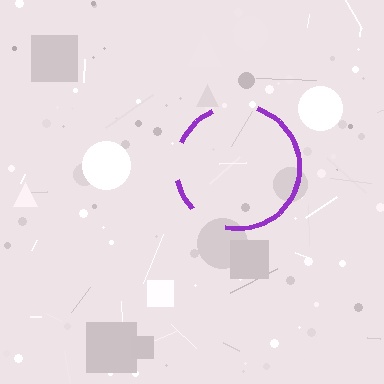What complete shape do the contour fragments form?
The contour fragments form a circle.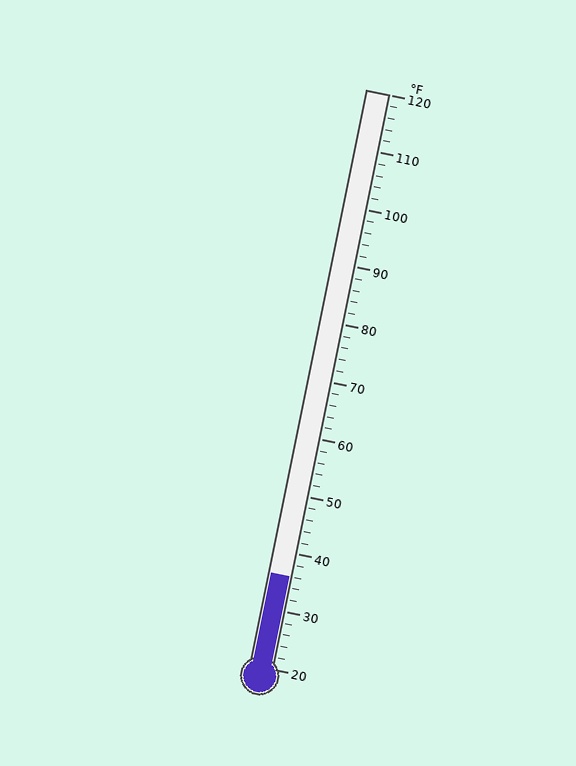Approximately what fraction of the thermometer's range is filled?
The thermometer is filled to approximately 15% of its range.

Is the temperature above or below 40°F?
The temperature is below 40°F.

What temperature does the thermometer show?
The thermometer shows approximately 36°F.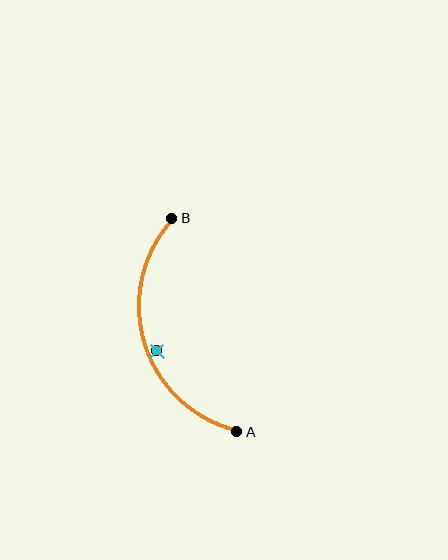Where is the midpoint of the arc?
The arc midpoint is the point on the curve farthest from the straight line joining A and B. It sits to the left of that line.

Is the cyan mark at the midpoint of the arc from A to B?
No — the cyan mark does not lie on the arc at all. It sits slightly inside the curve.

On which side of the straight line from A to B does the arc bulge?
The arc bulges to the left of the straight line connecting A and B.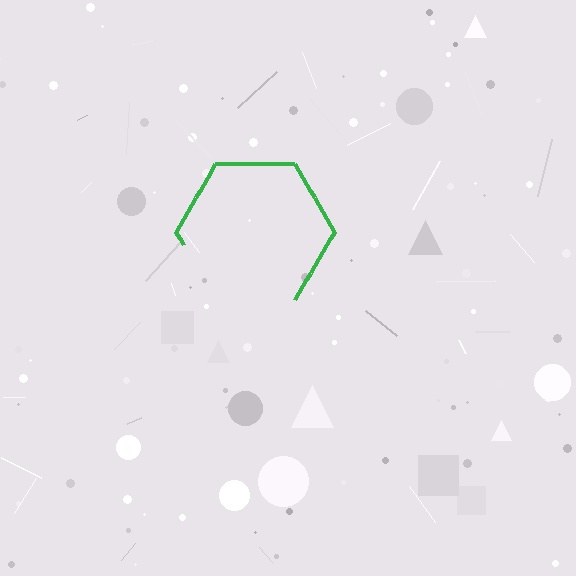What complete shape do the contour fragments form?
The contour fragments form a hexagon.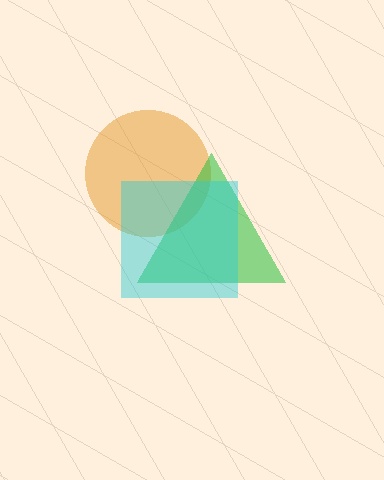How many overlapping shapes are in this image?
There are 3 overlapping shapes in the image.